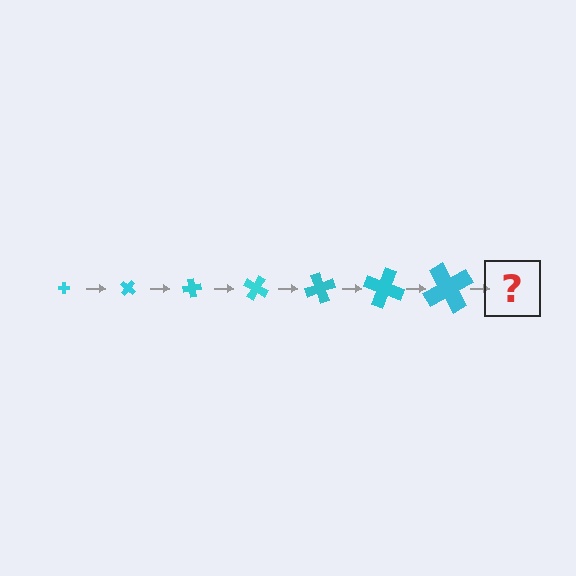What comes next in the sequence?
The next element should be a cross, larger than the previous one and rotated 280 degrees from the start.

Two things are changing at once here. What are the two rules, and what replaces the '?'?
The two rules are that the cross grows larger each step and it rotates 40 degrees each step. The '?' should be a cross, larger than the previous one and rotated 280 degrees from the start.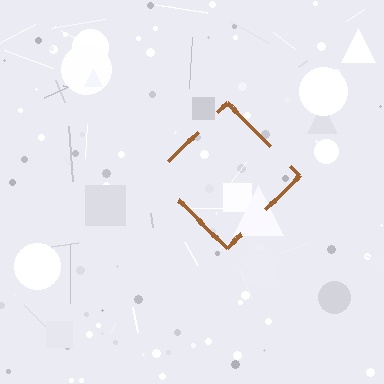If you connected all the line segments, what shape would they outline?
They would outline a diamond.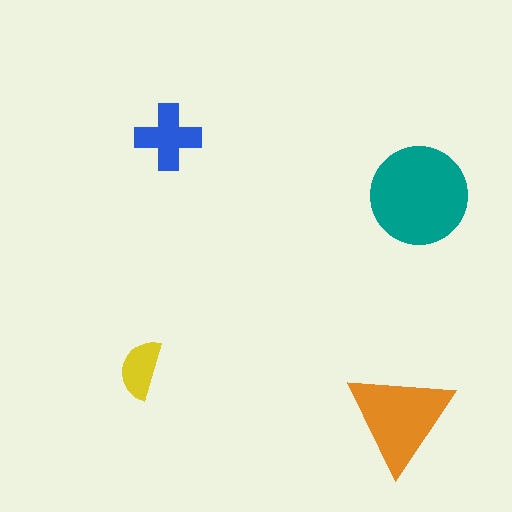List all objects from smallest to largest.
The yellow semicircle, the blue cross, the orange triangle, the teal circle.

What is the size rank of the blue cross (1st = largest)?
3rd.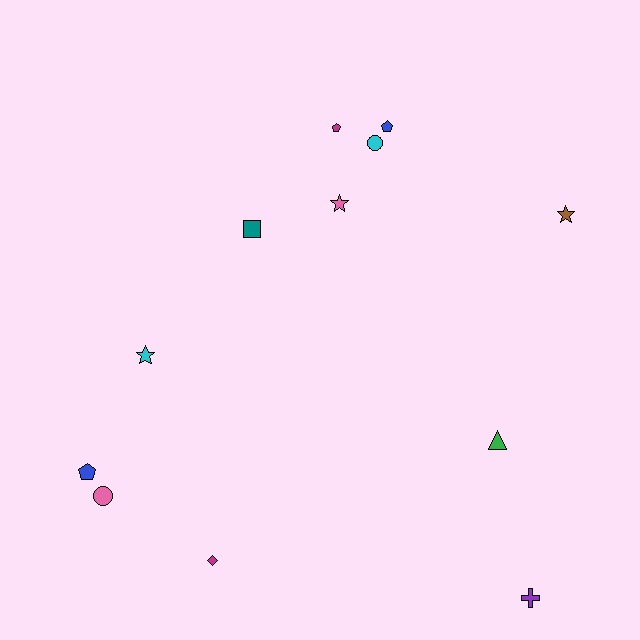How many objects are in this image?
There are 12 objects.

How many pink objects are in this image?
There are 2 pink objects.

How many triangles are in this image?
There is 1 triangle.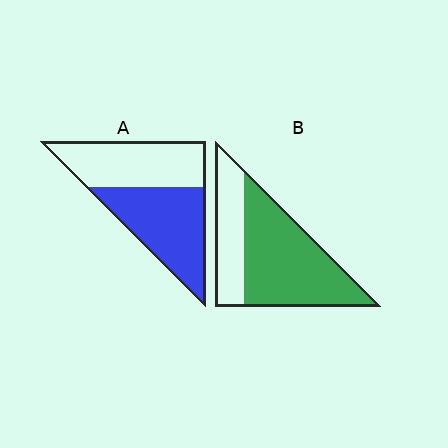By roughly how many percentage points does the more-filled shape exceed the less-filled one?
By roughly 15 percentage points (B over A).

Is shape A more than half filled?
Roughly half.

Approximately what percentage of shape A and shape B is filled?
A is approximately 50% and B is approximately 70%.